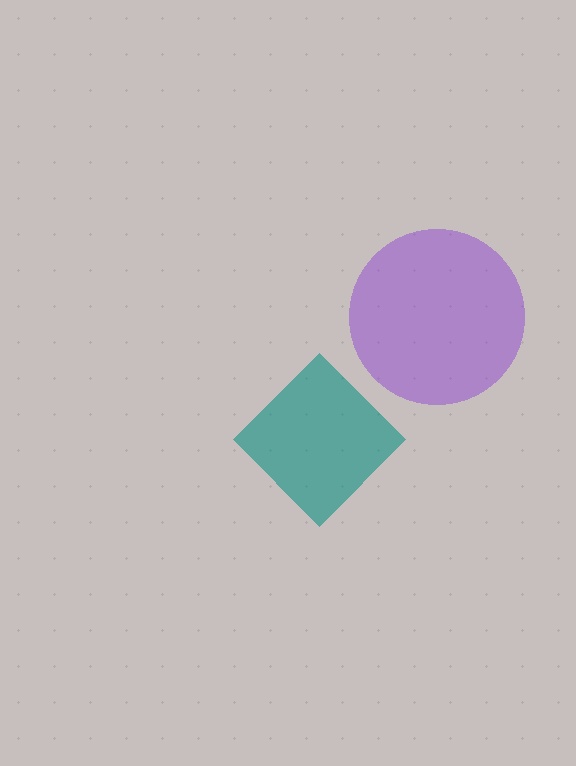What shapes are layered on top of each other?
The layered shapes are: a purple circle, a teal diamond.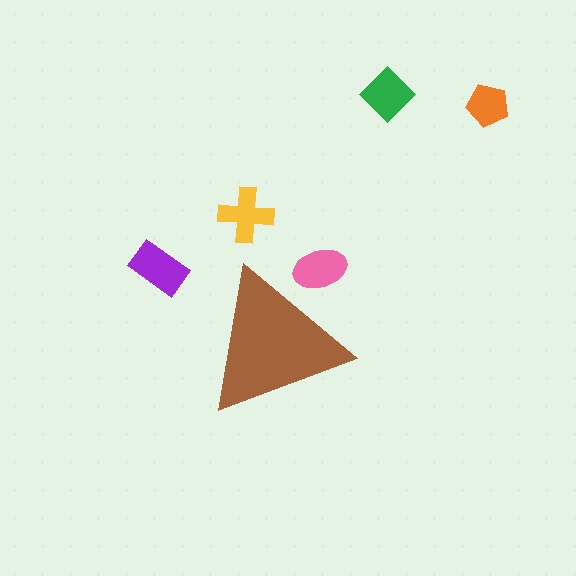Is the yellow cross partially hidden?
No, the yellow cross is fully visible.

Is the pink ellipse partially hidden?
Yes, the pink ellipse is partially hidden behind the brown triangle.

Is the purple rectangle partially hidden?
No, the purple rectangle is fully visible.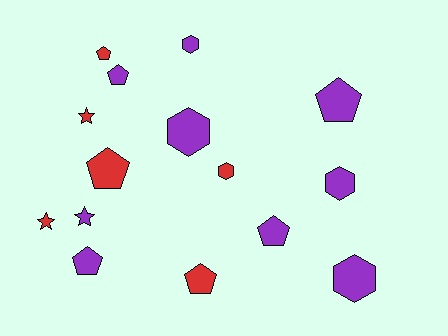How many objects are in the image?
There are 15 objects.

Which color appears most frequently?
Purple, with 9 objects.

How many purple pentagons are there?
There are 4 purple pentagons.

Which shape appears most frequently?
Pentagon, with 7 objects.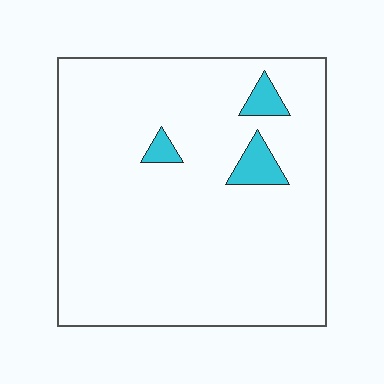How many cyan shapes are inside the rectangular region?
3.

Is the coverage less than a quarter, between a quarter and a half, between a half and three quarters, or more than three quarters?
Less than a quarter.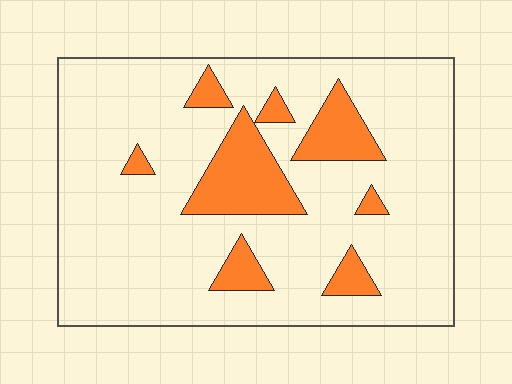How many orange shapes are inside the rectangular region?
8.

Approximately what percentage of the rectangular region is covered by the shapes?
Approximately 15%.